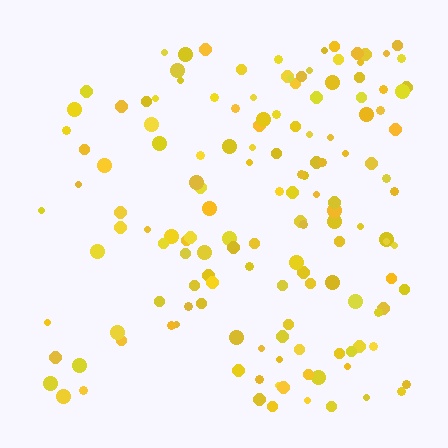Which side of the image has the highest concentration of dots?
The right.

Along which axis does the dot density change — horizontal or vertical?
Horizontal.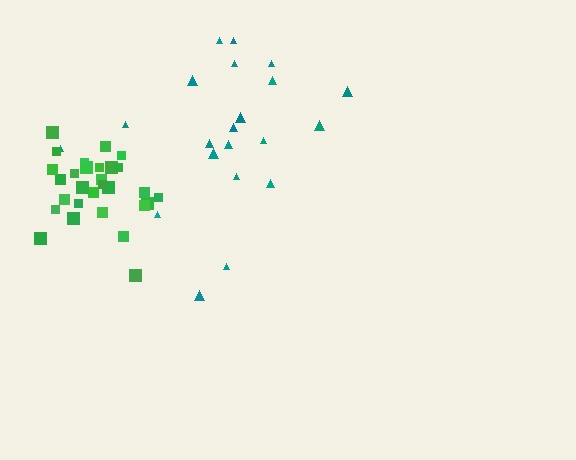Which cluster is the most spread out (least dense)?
Teal.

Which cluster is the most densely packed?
Green.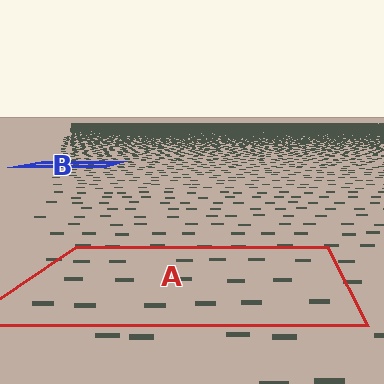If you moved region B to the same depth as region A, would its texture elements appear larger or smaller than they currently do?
They would appear larger. At a closer depth, the same texture elements are projected at a bigger on-screen size.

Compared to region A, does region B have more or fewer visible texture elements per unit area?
Region B has more texture elements per unit area — they are packed more densely because it is farther away.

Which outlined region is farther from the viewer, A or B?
Region B is farther from the viewer — the texture elements inside it appear smaller and more densely packed.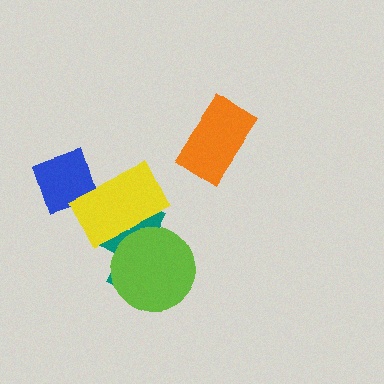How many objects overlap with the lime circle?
2 objects overlap with the lime circle.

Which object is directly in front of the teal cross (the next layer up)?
The lime circle is directly in front of the teal cross.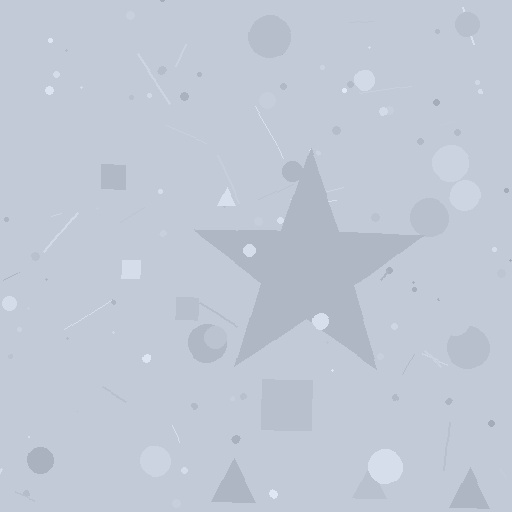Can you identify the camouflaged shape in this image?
The camouflaged shape is a star.